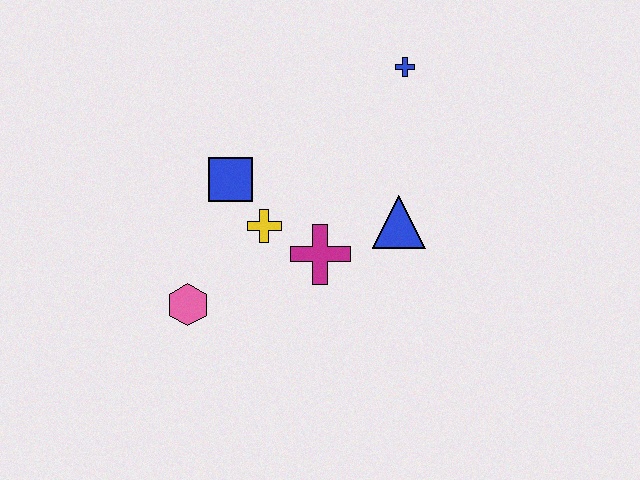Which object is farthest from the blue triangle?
The pink hexagon is farthest from the blue triangle.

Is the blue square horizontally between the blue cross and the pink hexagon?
Yes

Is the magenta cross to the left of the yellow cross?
No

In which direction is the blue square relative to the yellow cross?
The blue square is above the yellow cross.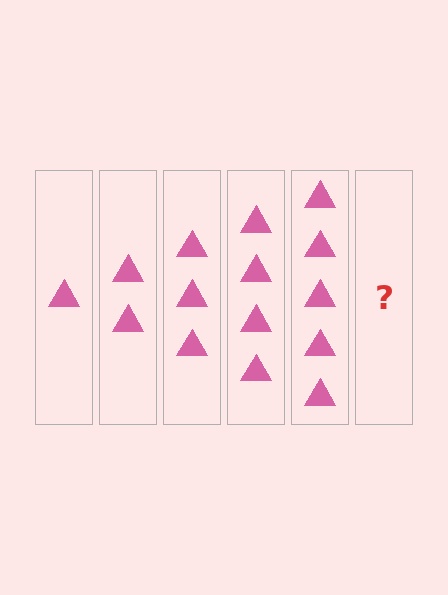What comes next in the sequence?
The next element should be 6 triangles.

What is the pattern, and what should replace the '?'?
The pattern is that each step adds one more triangle. The '?' should be 6 triangles.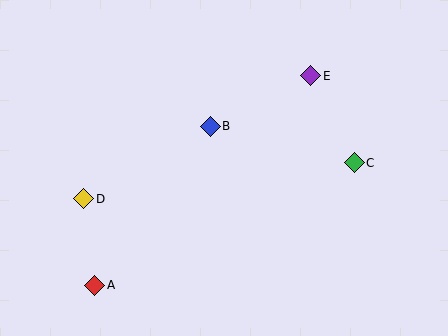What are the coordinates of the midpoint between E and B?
The midpoint between E and B is at (260, 101).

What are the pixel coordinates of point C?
Point C is at (354, 163).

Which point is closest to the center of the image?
Point B at (210, 126) is closest to the center.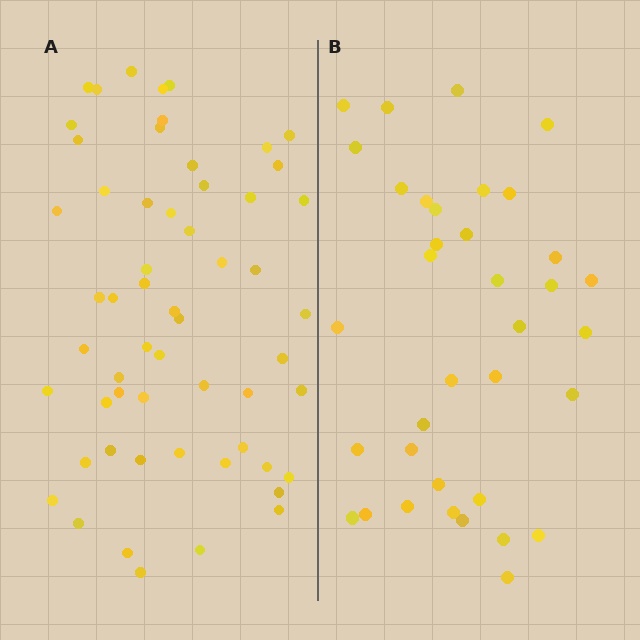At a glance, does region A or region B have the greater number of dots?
Region A (the left region) has more dots.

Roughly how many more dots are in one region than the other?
Region A has approximately 20 more dots than region B.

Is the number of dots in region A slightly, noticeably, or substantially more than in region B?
Region A has substantially more. The ratio is roughly 1.6 to 1.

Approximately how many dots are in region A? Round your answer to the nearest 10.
About 60 dots. (The exact count is 57, which rounds to 60.)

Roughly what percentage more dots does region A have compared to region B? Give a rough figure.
About 60% more.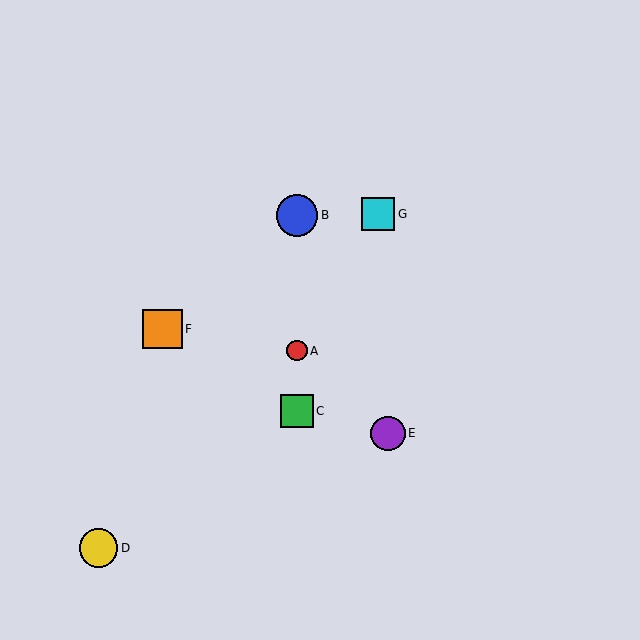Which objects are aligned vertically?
Objects A, B, C are aligned vertically.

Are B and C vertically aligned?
Yes, both are at x≈297.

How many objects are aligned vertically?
3 objects (A, B, C) are aligned vertically.